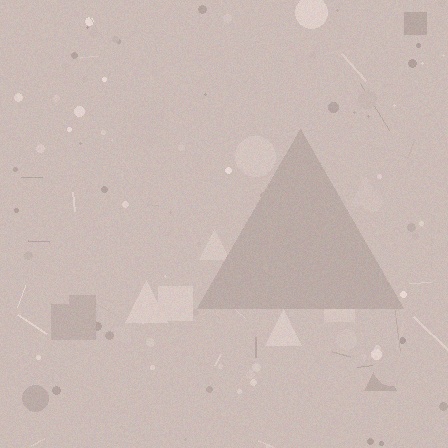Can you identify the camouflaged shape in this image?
The camouflaged shape is a triangle.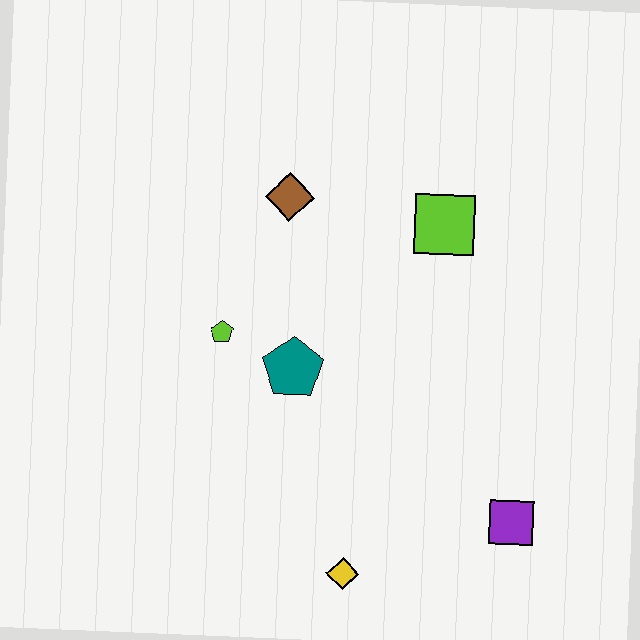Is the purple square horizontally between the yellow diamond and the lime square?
No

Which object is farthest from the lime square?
The yellow diamond is farthest from the lime square.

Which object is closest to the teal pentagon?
The lime pentagon is closest to the teal pentagon.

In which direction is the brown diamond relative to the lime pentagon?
The brown diamond is above the lime pentagon.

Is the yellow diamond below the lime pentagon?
Yes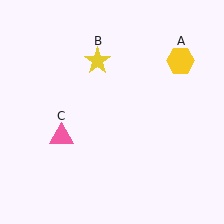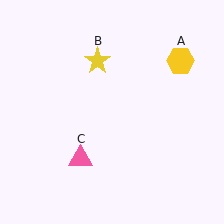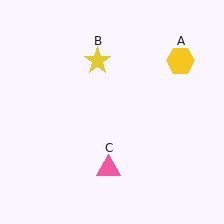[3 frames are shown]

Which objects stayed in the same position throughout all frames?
Yellow hexagon (object A) and yellow star (object B) remained stationary.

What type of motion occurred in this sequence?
The pink triangle (object C) rotated counterclockwise around the center of the scene.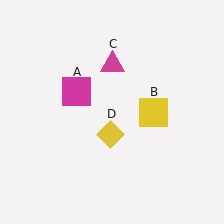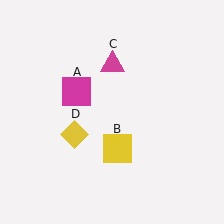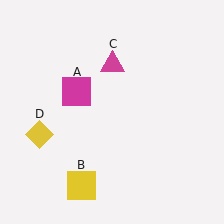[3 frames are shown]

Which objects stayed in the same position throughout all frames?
Magenta square (object A) and magenta triangle (object C) remained stationary.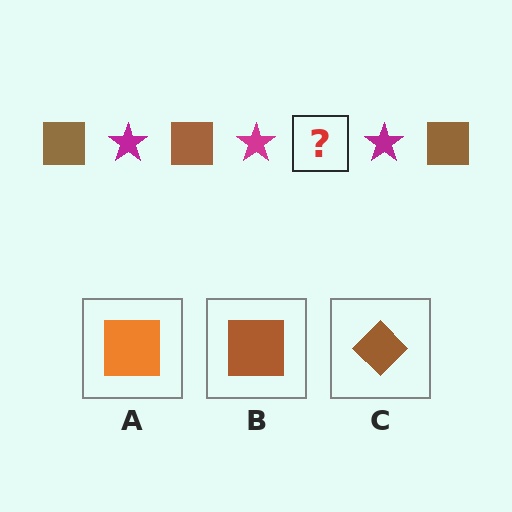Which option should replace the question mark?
Option B.